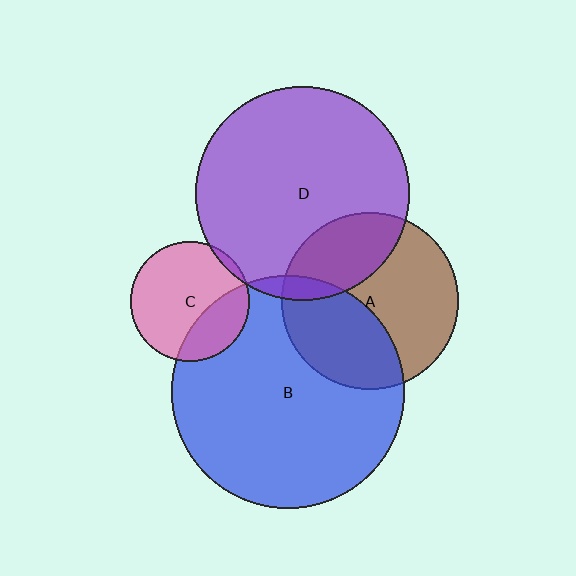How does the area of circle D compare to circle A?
Approximately 1.5 times.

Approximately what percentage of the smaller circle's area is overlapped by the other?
Approximately 5%.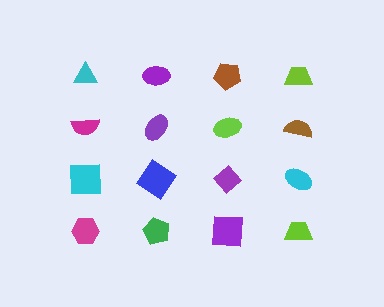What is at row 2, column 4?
A brown semicircle.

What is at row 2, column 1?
A magenta semicircle.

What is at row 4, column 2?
A green pentagon.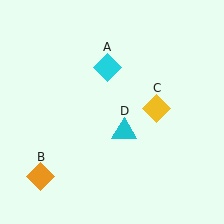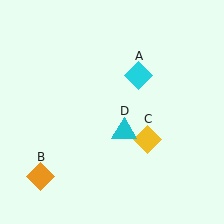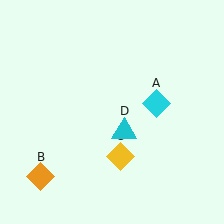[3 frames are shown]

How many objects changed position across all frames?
2 objects changed position: cyan diamond (object A), yellow diamond (object C).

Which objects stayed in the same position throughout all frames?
Orange diamond (object B) and cyan triangle (object D) remained stationary.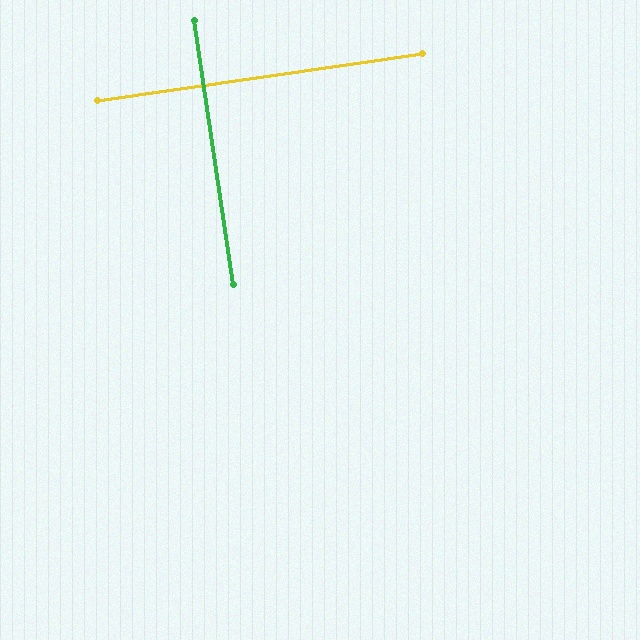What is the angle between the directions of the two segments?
Approximately 90 degrees.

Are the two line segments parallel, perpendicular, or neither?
Perpendicular — they meet at approximately 90°.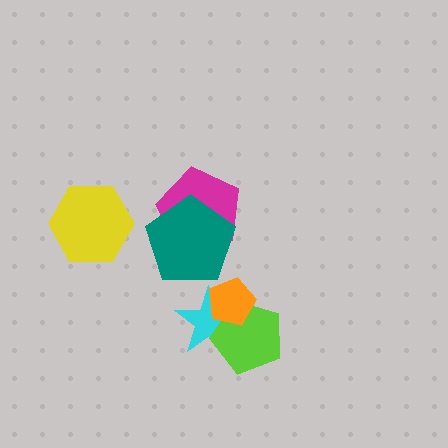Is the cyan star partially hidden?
Yes, it is partially covered by another shape.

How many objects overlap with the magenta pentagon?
1 object overlaps with the magenta pentagon.